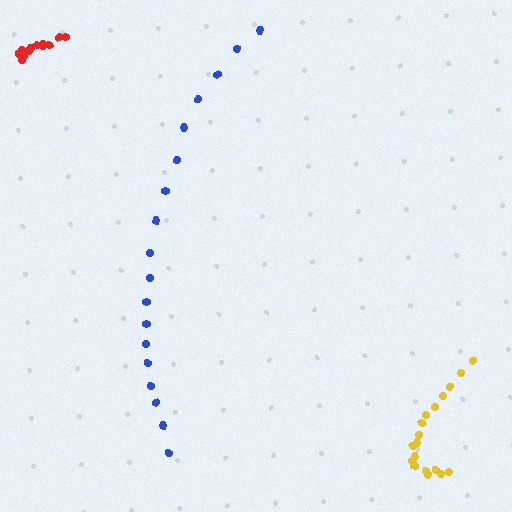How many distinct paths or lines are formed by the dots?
There are 3 distinct paths.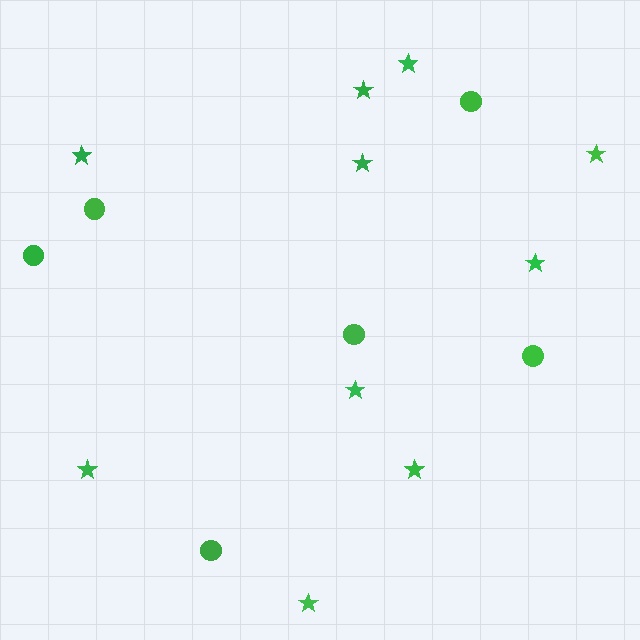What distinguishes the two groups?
There are 2 groups: one group of circles (6) and one group of stars (10).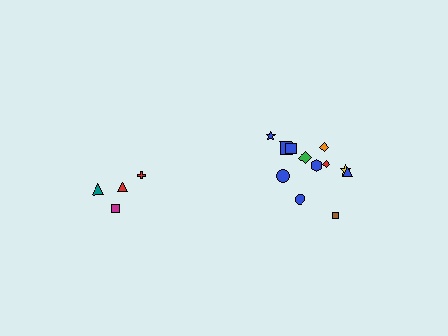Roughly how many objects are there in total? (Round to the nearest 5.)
Roughly 15 objects in total.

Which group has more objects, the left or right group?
The right group.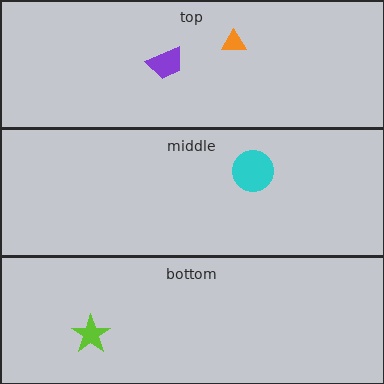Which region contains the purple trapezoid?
The top region.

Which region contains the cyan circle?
The middle region.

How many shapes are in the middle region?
1.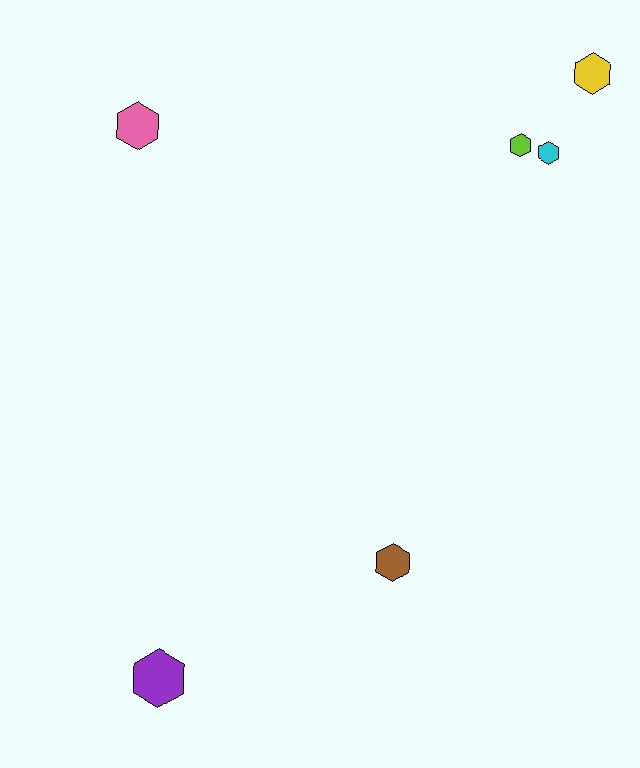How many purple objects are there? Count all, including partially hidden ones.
There is 1 purple object.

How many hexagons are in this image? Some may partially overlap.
There are 6 hexagons.